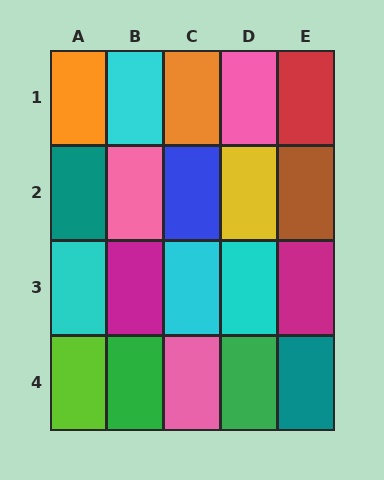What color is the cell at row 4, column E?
Teal.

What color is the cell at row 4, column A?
Lime.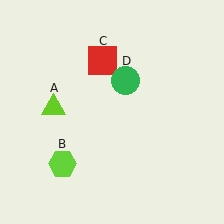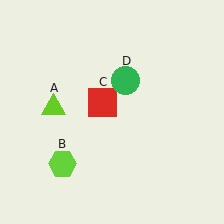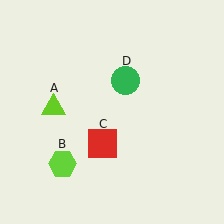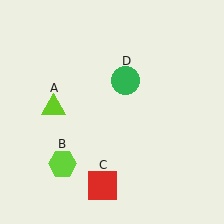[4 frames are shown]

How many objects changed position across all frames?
1 object changed position: red square (object C).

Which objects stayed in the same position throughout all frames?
Lime triangle (object A) and lime hexagon (object B) and green circle (object D) remained stationary.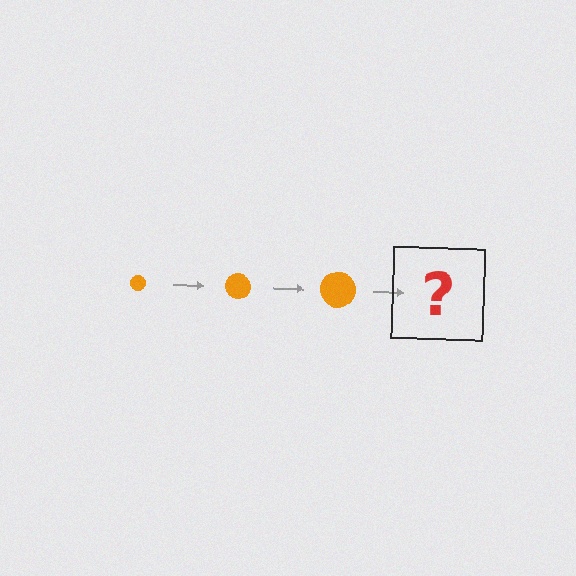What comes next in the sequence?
The next element should be an orange circle, larger than the previous one.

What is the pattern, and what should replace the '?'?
The pattern is that the circle gets progressively larger each step. The '?' should be an orange circle, larger than the previous one.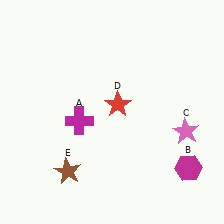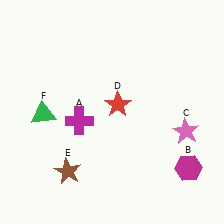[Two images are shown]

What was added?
A green triangle (F) was added in Image 2.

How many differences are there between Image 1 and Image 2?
There is 1 difference between the two images.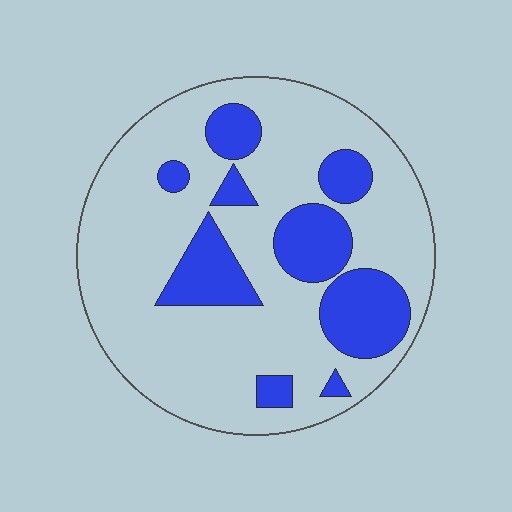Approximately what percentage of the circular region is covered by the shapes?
Approximately 25%.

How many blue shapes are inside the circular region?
9.